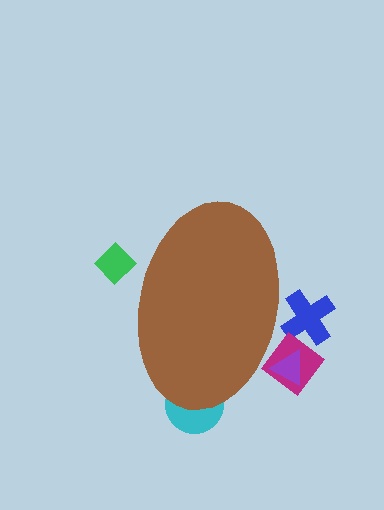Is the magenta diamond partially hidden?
Yes, the magenta diamond is partially hidden behind the brown ellipse.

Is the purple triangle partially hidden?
Yes, the purple triangle is partially hidden behind the brown ellipse.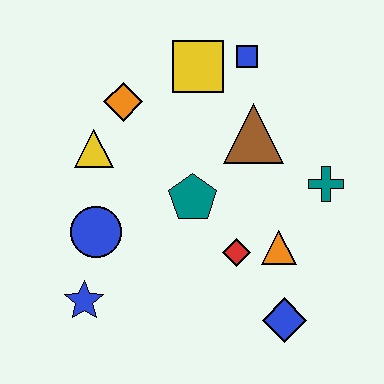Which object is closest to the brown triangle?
The blue square is closest to the brown triangle.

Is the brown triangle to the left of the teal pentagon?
No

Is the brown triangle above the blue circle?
Yes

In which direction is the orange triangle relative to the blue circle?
The orange triangle is to the right of the blue circle.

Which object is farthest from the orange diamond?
The blue diamond is farthest from the orange diamond.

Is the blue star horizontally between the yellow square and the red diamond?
No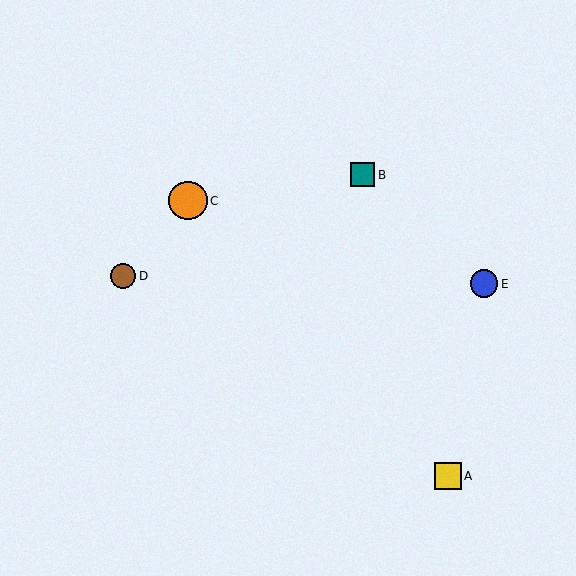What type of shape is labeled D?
Shape D is a brown circle.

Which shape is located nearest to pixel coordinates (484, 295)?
The blue circle (labeled E) at (484, 284) is nearest to that location.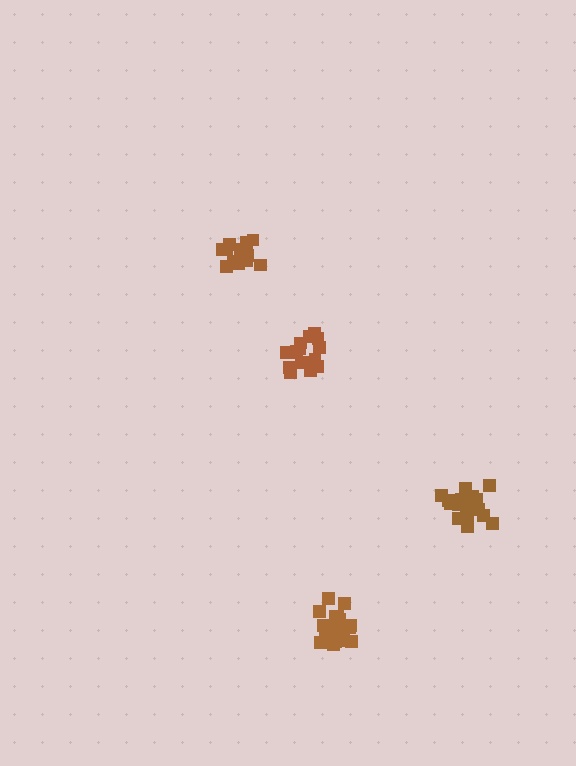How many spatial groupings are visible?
There are 4 spatial groupings.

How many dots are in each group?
Group 1: 16 dots, Group 2: 20 dots, Group 3: 20 dots, Group 4: 16 dots (72 total).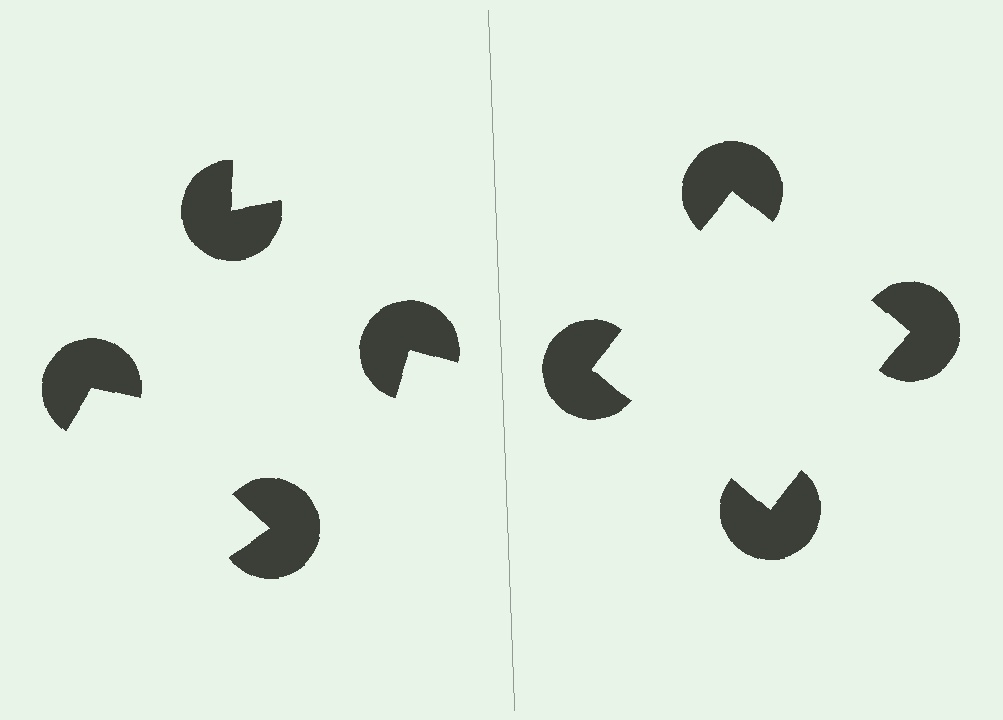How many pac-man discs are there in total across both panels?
8 — 4 on each side.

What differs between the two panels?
The pac-man discs are positioned identically on both sides; only the wedge orientations differ. On the right they align to a square; on the left they are misaligned.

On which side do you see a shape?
An illusory square appears on the right side. On the left side the wedge cuts are rotated, so no coherent shape forms.